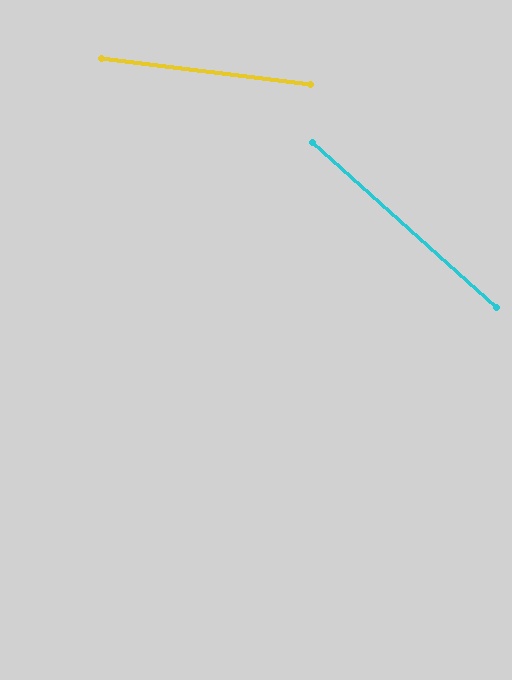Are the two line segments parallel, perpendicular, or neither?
Neither parallel nor perpendicular — they differ by about 35°.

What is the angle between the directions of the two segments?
Approximately 35 degrees.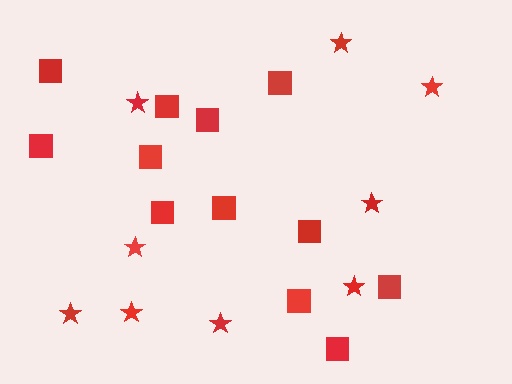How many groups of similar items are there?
There are 2 groups: one group of stars (9) and one group of squares (12).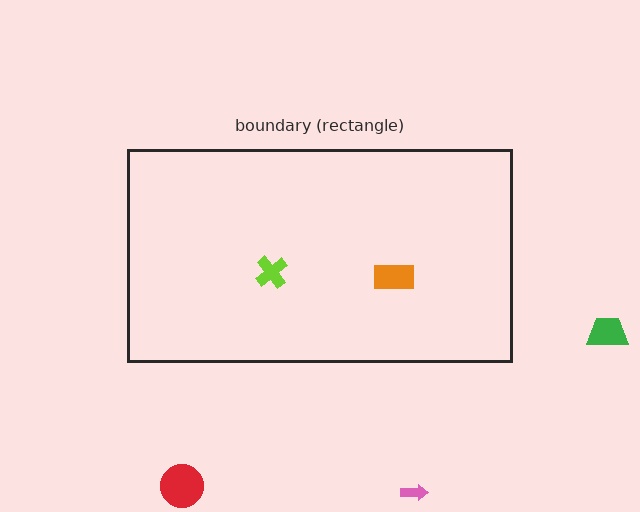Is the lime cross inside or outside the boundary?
Inside.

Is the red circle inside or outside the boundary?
Outside.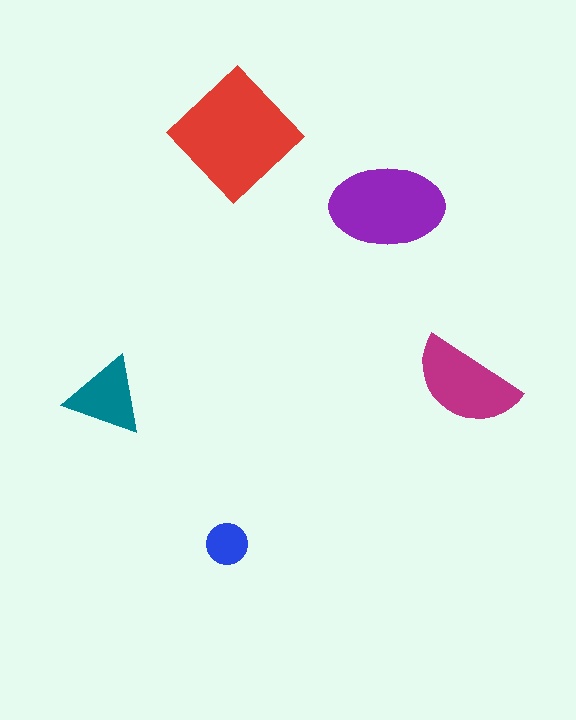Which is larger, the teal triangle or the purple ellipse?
The purple ellipse.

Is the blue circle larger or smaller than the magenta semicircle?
Smaller.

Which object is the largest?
The red diamond.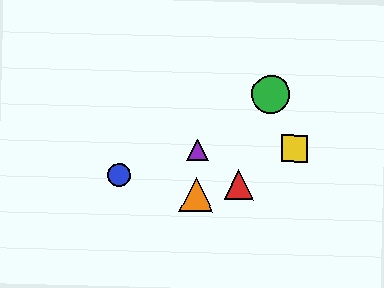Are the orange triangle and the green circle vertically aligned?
No, the orange triangle is at x≈196 and the green circle is at x≈271.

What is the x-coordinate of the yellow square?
The yellow square is at x≈294.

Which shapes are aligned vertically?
The purple triangle, the orange triangle are aligned vertically.